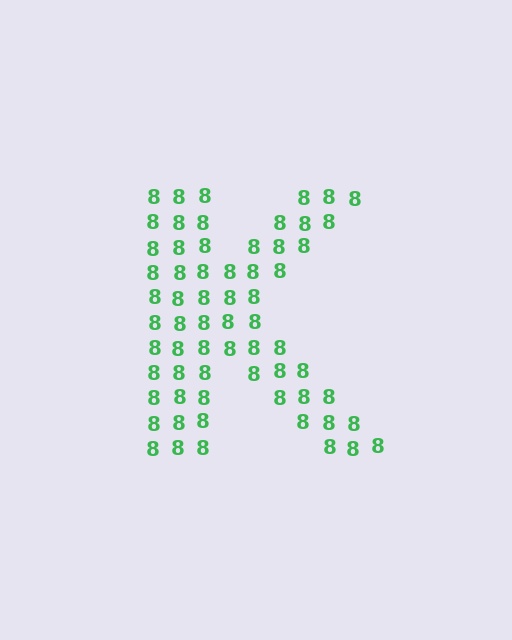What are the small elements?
The small elements are digit 8's.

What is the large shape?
The large shape is the letter K.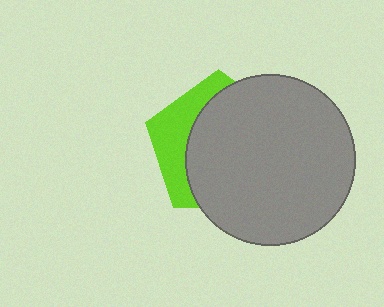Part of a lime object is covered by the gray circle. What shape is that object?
It is a pentagon.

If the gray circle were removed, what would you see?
You would see the complete lime pentagon.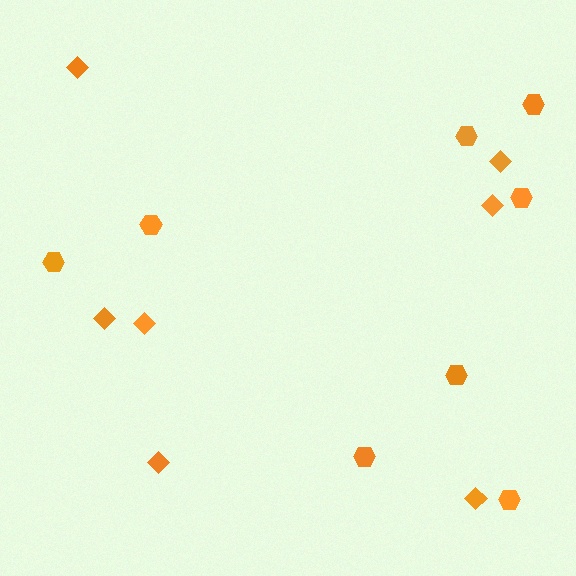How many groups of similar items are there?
There are 2 groups: one group of diamonds (7) and one group of hexagons (8).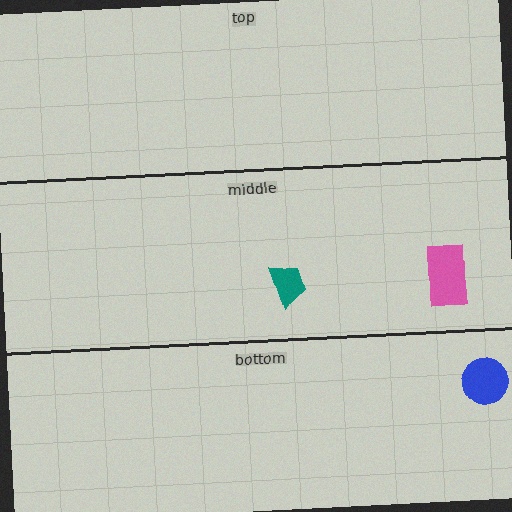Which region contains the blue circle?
The bottom region.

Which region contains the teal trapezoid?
The middle region.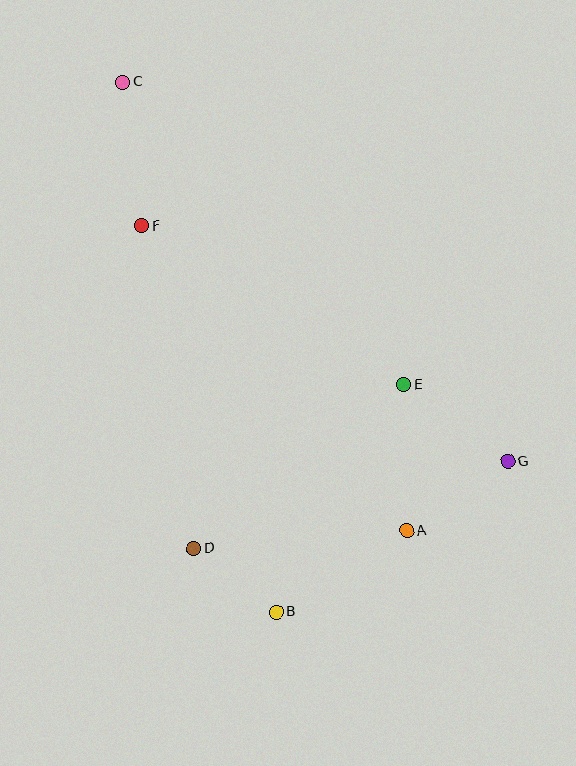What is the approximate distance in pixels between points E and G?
The distance between E and G is approximately 129 pixels.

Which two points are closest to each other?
Points B and D are closest to each other.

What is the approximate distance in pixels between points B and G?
The distance between B and G is approximately 276 pixels.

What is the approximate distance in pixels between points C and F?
The distance between C and F is approximately 145 pixels.